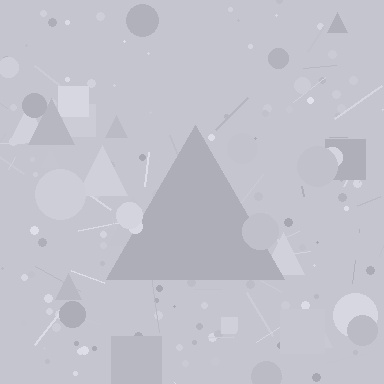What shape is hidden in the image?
A triangle is hidden in the image.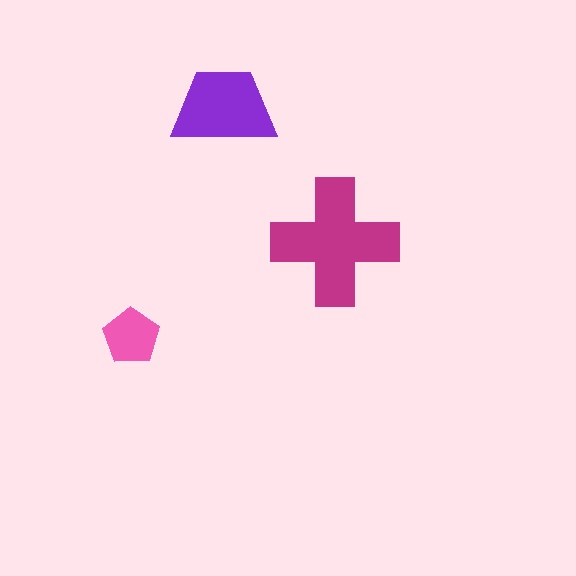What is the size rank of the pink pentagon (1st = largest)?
3rd.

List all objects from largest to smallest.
The magenta cross, the purple trapezoid, the pink pentagon.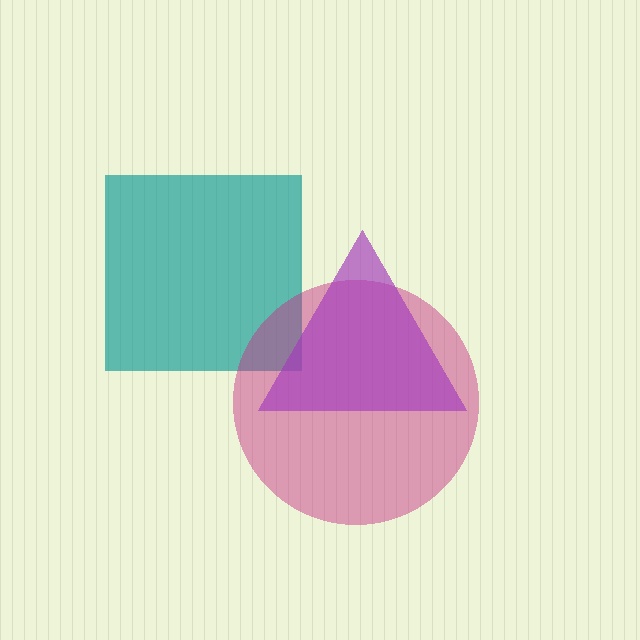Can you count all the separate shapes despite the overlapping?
Yes, there are 3 separate shapes.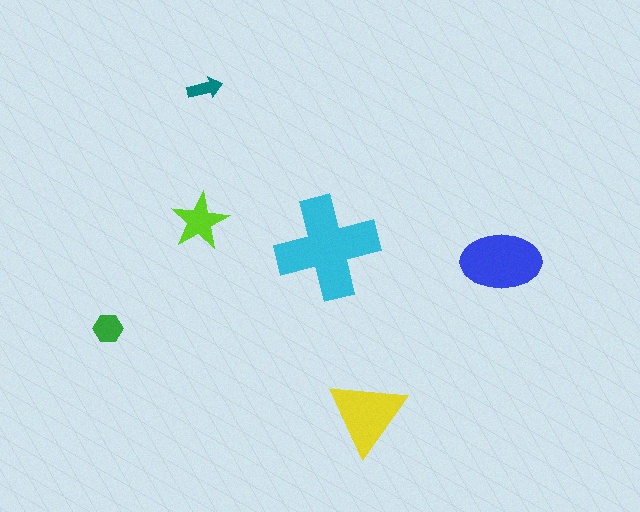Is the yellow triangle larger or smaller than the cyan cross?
Smaller.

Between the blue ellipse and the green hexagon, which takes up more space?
The blue ellipse.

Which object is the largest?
The cyan cross.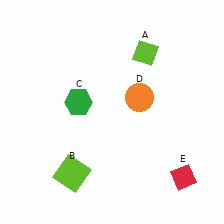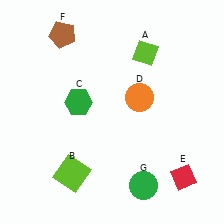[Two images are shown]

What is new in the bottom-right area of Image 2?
A green circle (G) was added in the bottom-right area of Image 2.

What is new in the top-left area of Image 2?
A brown pentagon (F) was added in the top-left area of Image 2.